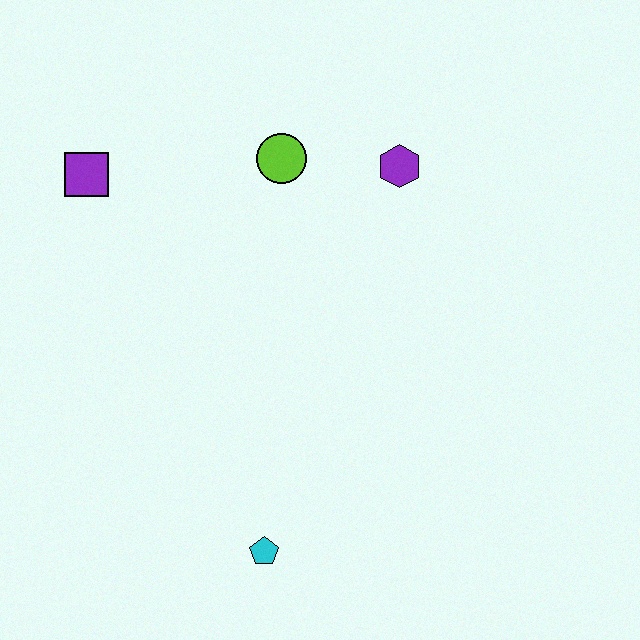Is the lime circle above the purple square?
Yes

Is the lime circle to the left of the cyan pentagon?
No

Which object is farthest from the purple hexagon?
The cyan pentagon is farthest from the purple hexagon.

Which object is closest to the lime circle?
The purple hexagon is closest to the lime circle.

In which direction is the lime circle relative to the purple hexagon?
The lime circle is to the left of the purple hexagon.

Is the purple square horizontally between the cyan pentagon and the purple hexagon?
No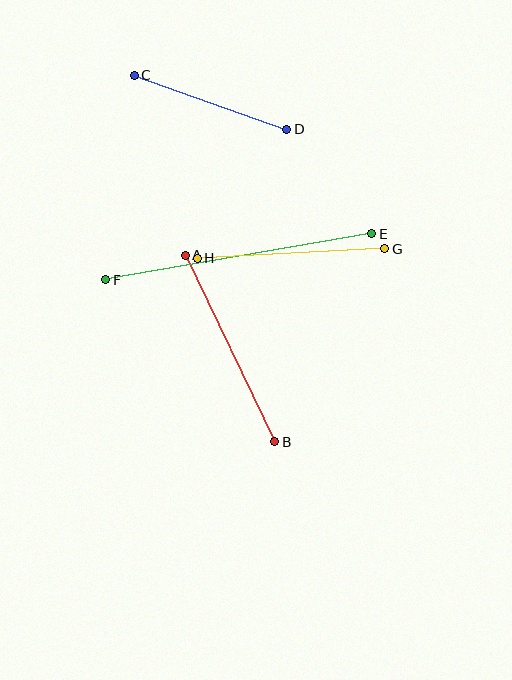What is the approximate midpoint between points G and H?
The midpoint is at approximately (291, 253) pixels.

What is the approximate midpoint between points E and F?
The midpoint is at approximately (239, 257) pixels.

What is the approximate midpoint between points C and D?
The midpoint is at approximately (211, 102) pixels.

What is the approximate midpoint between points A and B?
The midpoint is at approximately (230, 348) pixels.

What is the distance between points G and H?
The distance is approximately 188 pixels.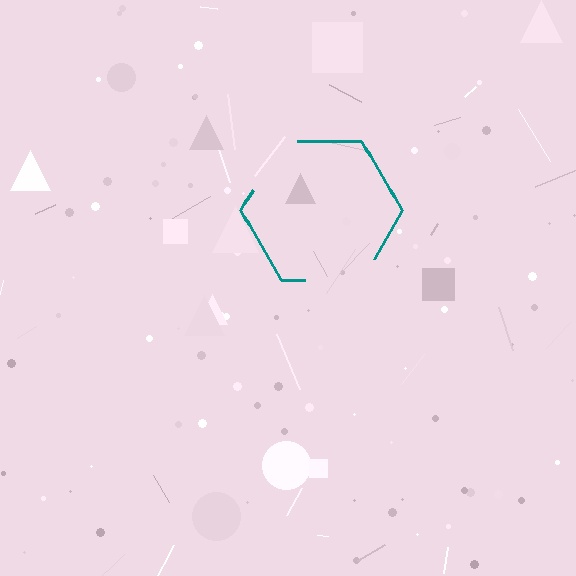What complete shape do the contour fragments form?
The contour fragments form a hexagon.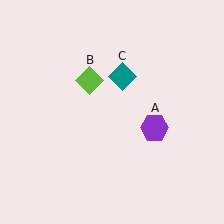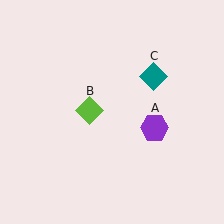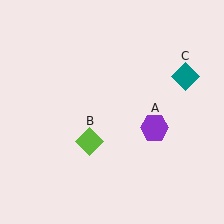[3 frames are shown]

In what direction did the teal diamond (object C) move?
The teal diamond (object C) moved right.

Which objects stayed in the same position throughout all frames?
Purple hexagon (object A) remained stationary.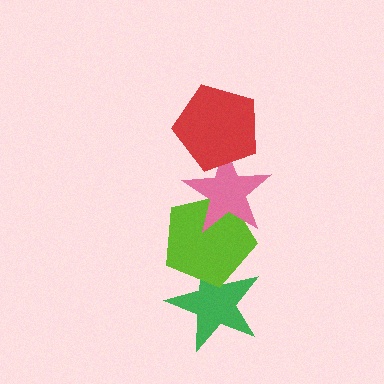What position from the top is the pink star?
The pink star is 2nd from the top.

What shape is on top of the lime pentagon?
The pink star is on top of the lime pentagon.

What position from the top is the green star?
The green star is 4th from the top.